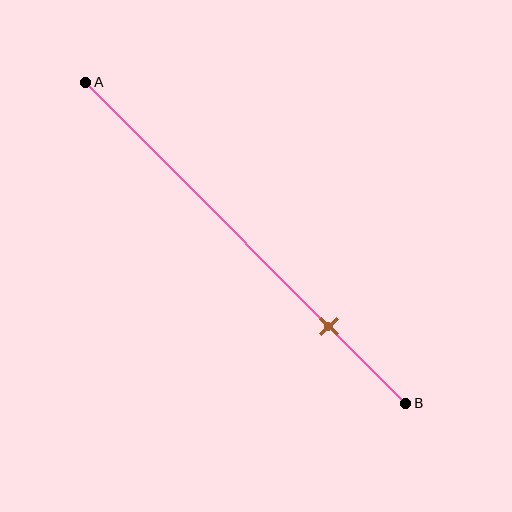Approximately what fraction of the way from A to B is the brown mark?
The brown mark is approximately 75% of the way from A to B.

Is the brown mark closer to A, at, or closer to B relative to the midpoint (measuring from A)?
The brown mark is closer to point B than the midpoint of segment AB.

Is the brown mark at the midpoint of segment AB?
No, the mark is at about 75% from A, not at the 50% midpoint.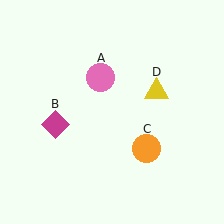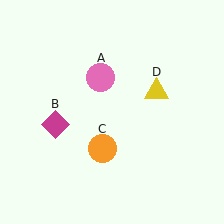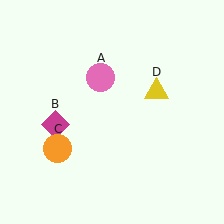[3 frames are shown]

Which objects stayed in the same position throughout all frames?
Pink circle (object A) and magenta diamond (object B) and yellow triangle (object D) remained stationary.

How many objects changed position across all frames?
1 object changed position: orange circle (object C).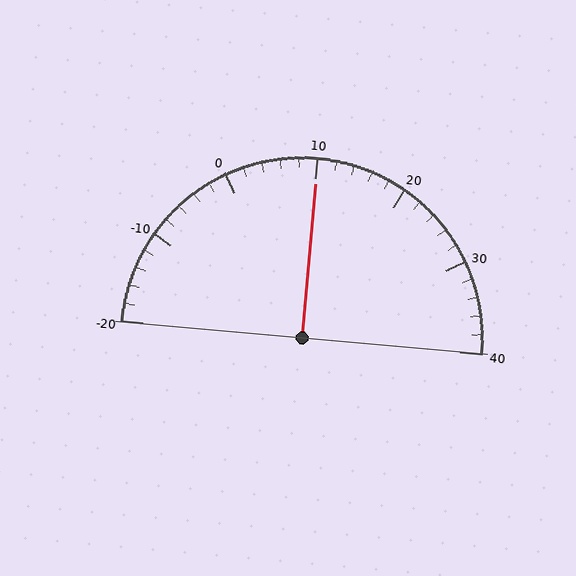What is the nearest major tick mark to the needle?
The nearest major tick mark is 10.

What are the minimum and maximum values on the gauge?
The gauge ranges from -20 to 40.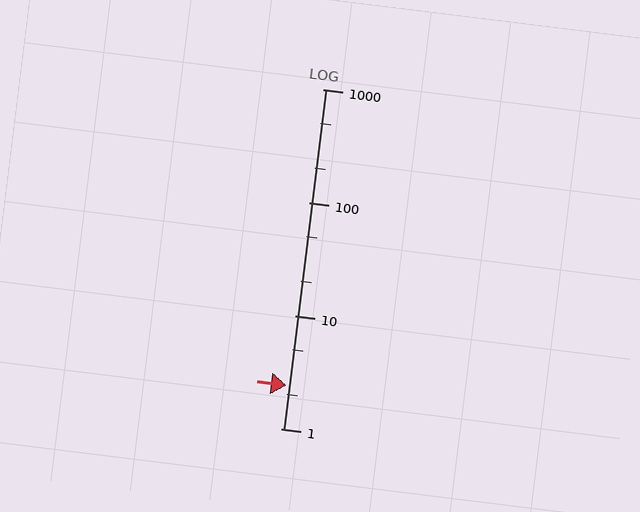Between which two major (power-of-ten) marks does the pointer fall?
The pointer is between 1 and 10.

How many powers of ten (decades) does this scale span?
The scale spans 3 decades, from 1 to 1000.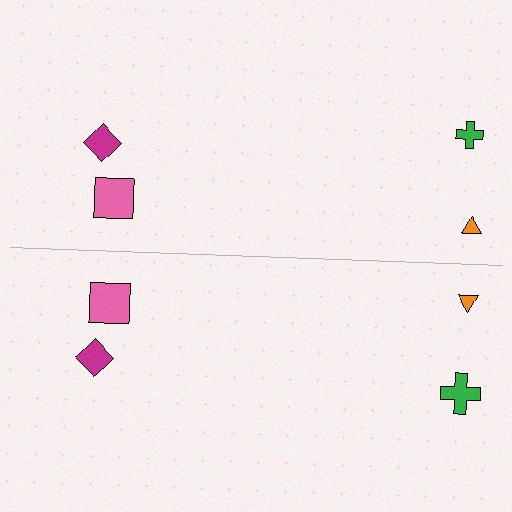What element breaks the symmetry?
The green cross on the bottom side has a different size than its mirror counterpart.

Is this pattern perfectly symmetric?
No, the pattern is not perfectly symmetric. The green cross on the bottom side has a different size than its mirror counterpart.